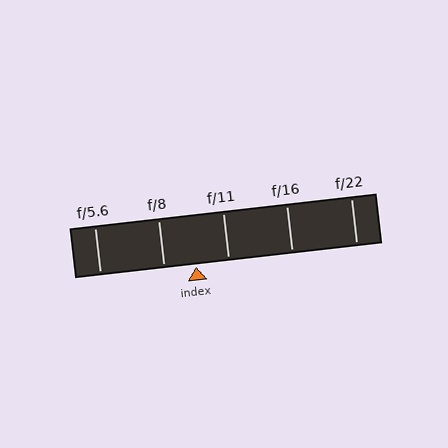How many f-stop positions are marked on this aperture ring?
There are 5 f-stop positions marked.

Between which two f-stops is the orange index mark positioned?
The index mark is between f/8 and f/11.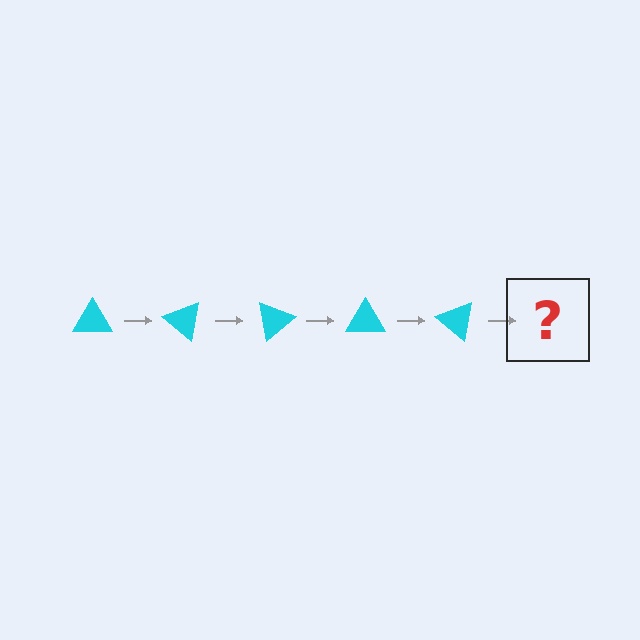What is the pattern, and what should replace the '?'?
The pattern is that the triangle rotates 40 degrees each step. The '?' should be a cyan triangle rotated 200 degrees.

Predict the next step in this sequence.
The next step is a cyan triangle rotated 200 degrees.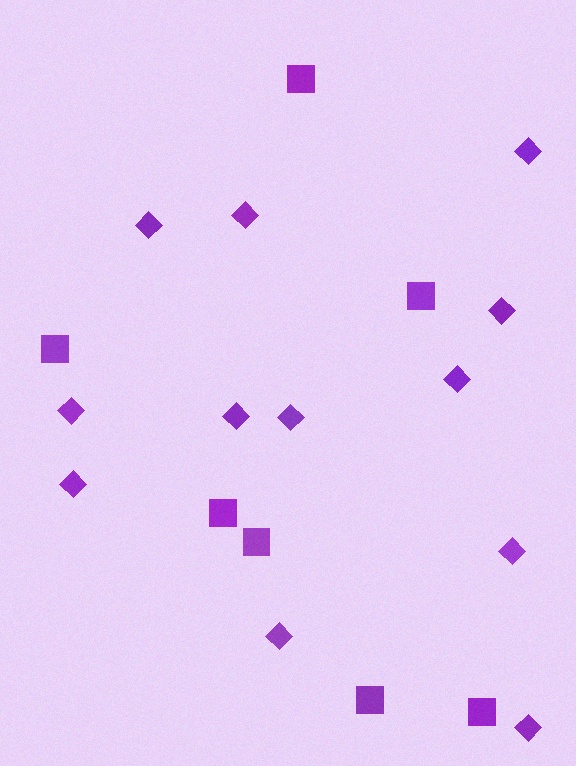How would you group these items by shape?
There are 2 groups: one group of squares (7) and one group of diamonds (12).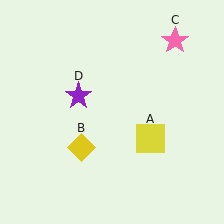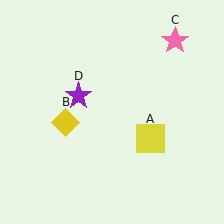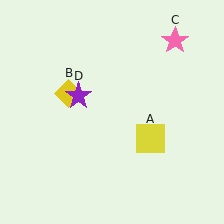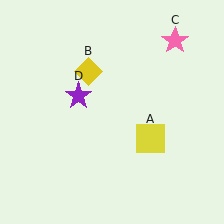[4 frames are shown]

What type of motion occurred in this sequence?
The yellow diamond (object B) rotated clockwise around the center of the scene.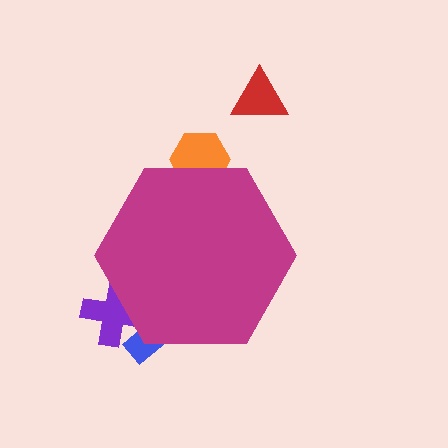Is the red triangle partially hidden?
No, the red triangle is fully visible.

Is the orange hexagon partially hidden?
Yes, the orange hexagon is partially hidden behind the magenta hexagon.